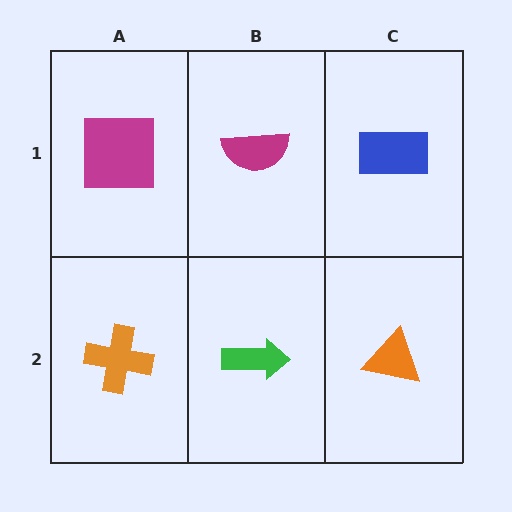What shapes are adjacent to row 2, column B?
A magenta semicircle (row 1, column B), an orange cross (row 2, column A), an orange triangle (row 2, column C).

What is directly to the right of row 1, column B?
A blue rectangle.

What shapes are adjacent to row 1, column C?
An orange triangle (row 2, column C), a magenta semicircle (row 1, column B).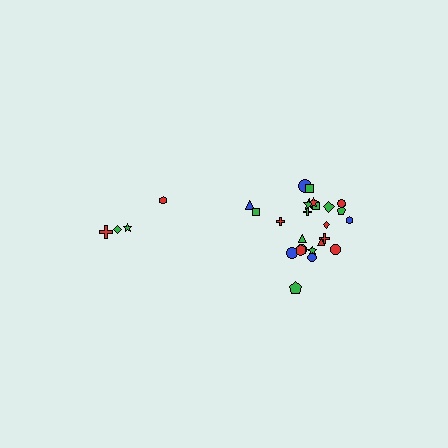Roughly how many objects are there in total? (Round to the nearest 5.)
Roughly 30 objects in total.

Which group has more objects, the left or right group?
The right group.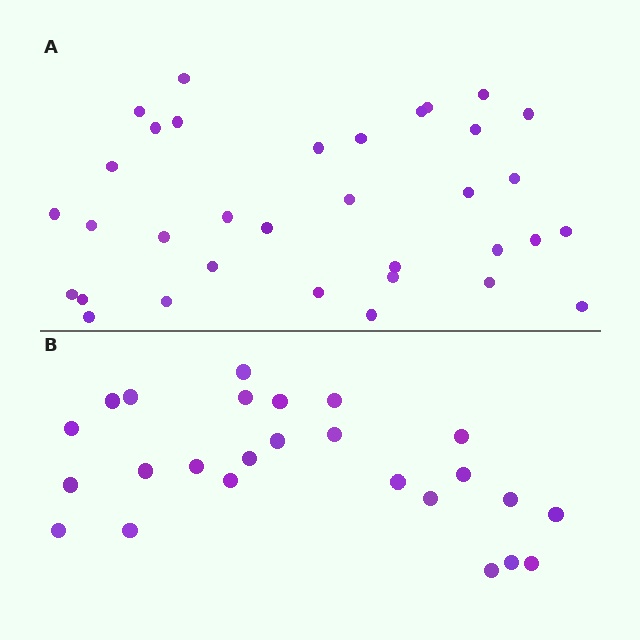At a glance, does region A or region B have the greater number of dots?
Region A (the top region) has more dots.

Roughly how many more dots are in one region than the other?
Region A has roughly 8 or so more dots than region B.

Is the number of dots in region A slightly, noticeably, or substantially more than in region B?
Region A has noticeably more, but not dramatically so. The ratio is roughly 1.4 to 1.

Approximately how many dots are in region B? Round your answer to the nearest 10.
About 20 dots. (The exact count is 25, which rounds to 20.)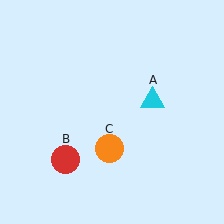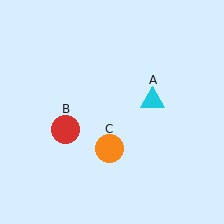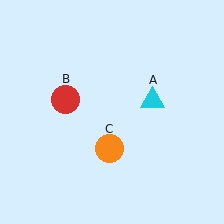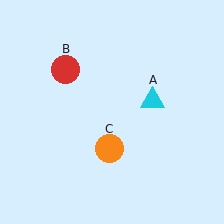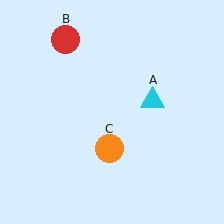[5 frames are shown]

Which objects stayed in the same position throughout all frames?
Cyan triangle (object A) and orange circle (object C) remained stationary.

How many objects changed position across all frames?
1 object changed position: red circle (object B).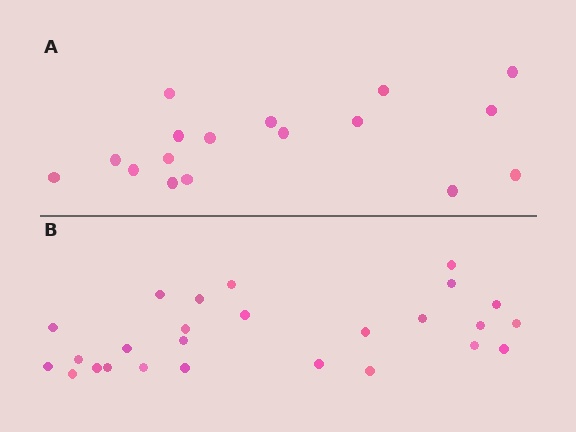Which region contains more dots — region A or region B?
Region B (the bottom region) has more dots.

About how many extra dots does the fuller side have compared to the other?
Region B has roughly 8 or so more dots than region A.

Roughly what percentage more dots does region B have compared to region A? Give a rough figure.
About 55% more.